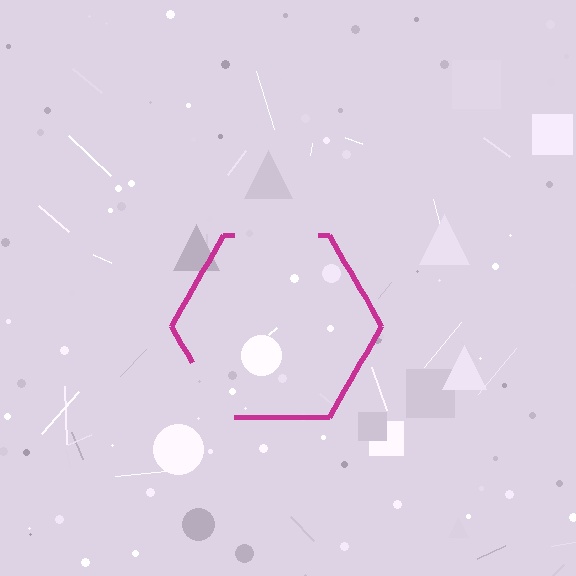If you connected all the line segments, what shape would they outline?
They would outline a hexagon.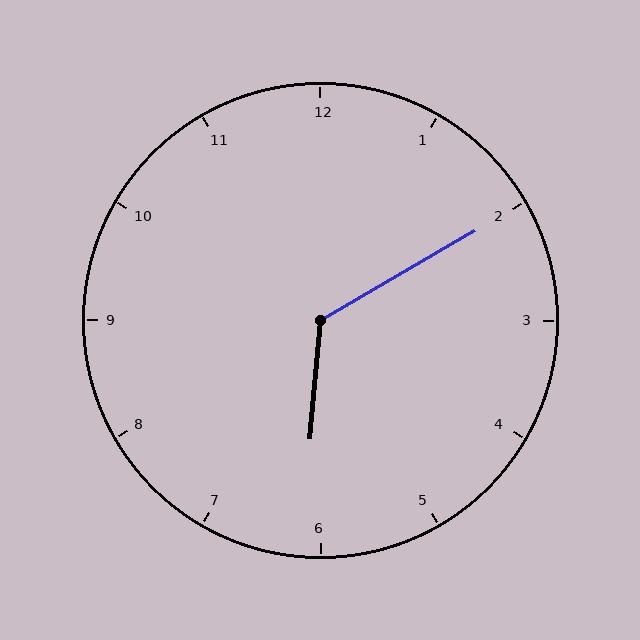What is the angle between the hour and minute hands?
Approximately 125 degrees.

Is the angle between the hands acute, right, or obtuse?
It is obtuse.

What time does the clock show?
6:10.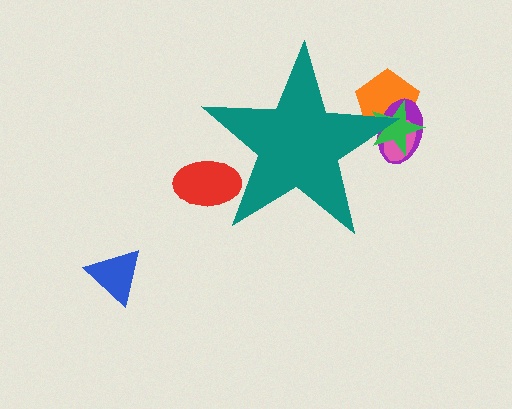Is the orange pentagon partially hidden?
Yes, the orange pentagon is partially hidden behind the teal star.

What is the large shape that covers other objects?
A teal star.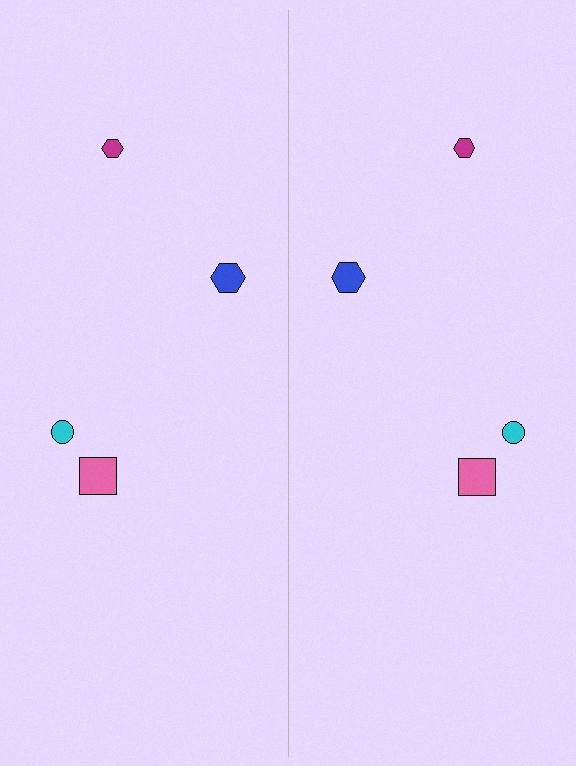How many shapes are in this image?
There are 8 shapes in this image.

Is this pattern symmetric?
Yes, this pattern has bilateral (reflection) symmetry.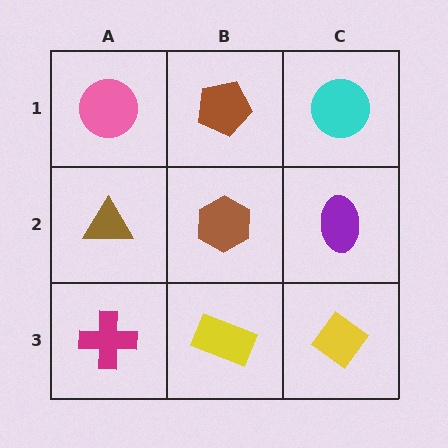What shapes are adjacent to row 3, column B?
A brown hexagon (row 2, column B), a magenta cross (row 3, column A), a yellow diamond (row 3, column C).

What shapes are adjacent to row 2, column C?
A cyan circle (row 1, column C), a yellow diamond (row 3, column C), a brown hexagon (row 2, column B).